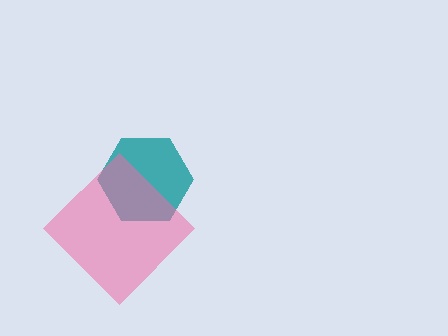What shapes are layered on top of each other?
The layered shapes are: a teal hexagon, a pink diamond.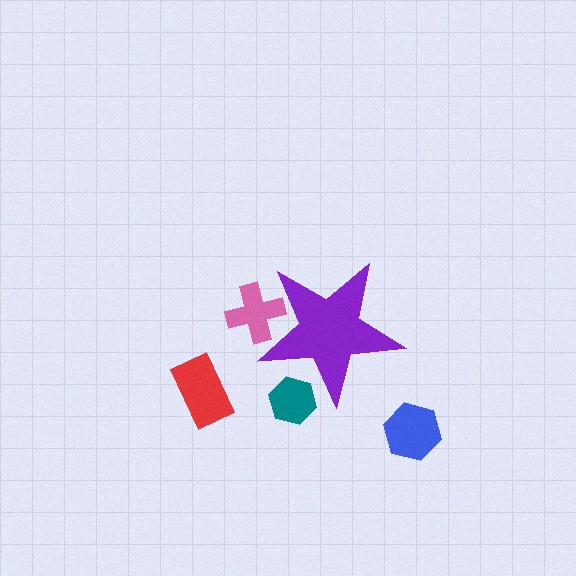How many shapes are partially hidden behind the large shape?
2 shapes are partially hidden.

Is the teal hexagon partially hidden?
Yes, the teal hexagon is partially hidden behind the purple star.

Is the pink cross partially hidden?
Yes, the pink cross is partially hidden behind the purple star.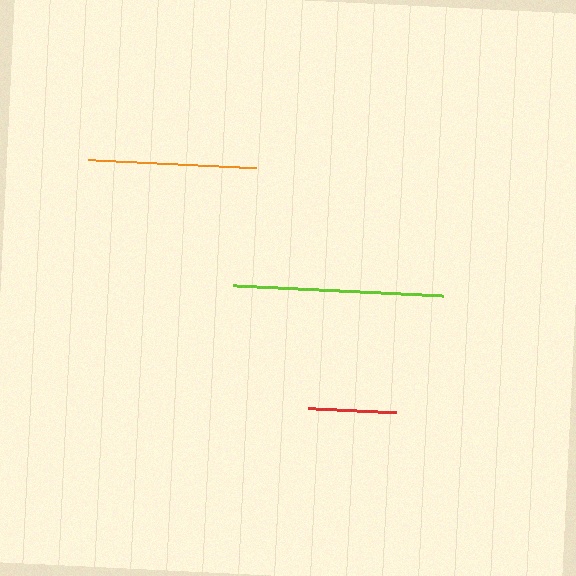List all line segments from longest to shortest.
From longest to shortest: lime, orange, red.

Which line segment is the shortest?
The red line is the shortest at approximately 88 pixels.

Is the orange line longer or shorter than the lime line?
The lime line is longer than the orange line.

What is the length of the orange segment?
The orange segment is approximately 169 pixels long.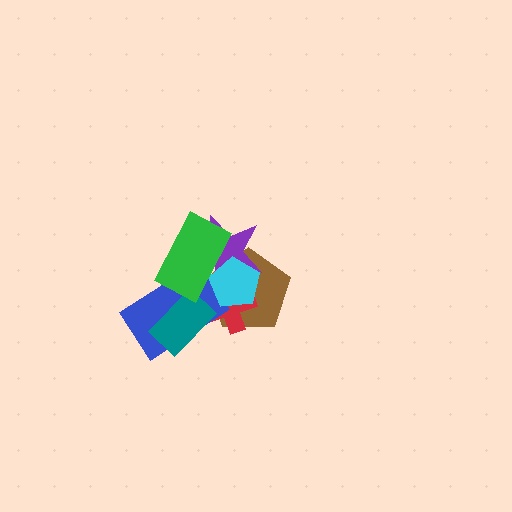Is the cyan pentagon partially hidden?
Yes, it is partially covered by another shape.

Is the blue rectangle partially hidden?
Yes, it is partially covered by another shape.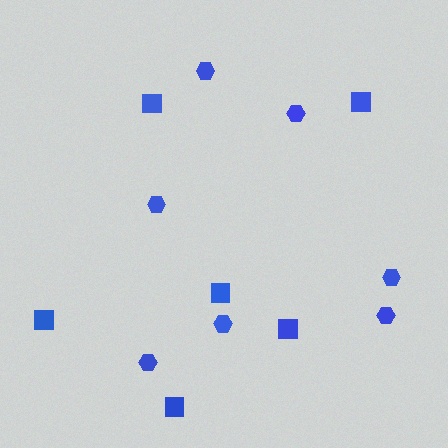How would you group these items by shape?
There are 2 groups: one group of squares (6) and one group of hexagons (7).